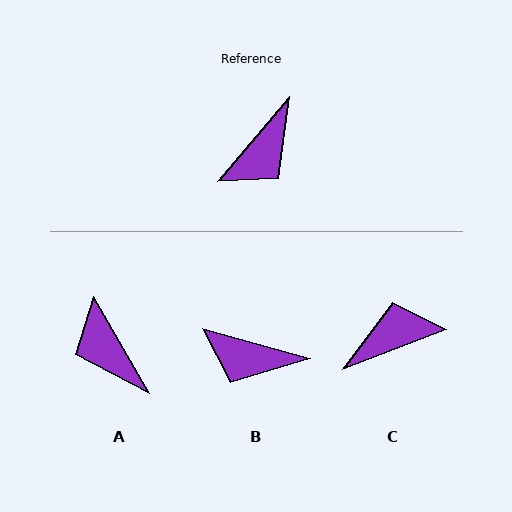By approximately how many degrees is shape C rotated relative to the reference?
Approximately 151 degrees counter-clockwise.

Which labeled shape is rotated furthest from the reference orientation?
C, about 151 degrees away.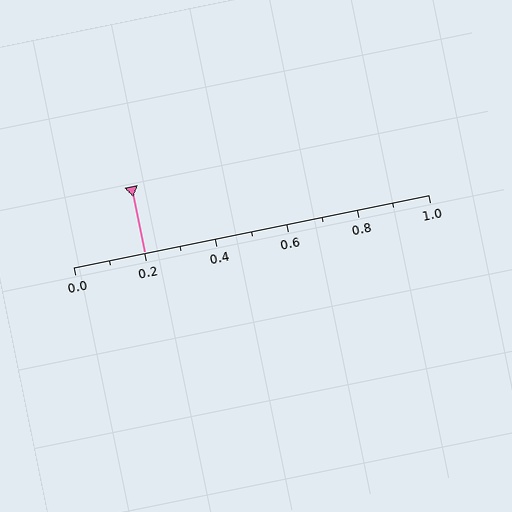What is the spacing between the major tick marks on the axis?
The major ticks are spaced 0.2 apart.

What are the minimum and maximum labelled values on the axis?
The axis runs from 0.0 to 1.0.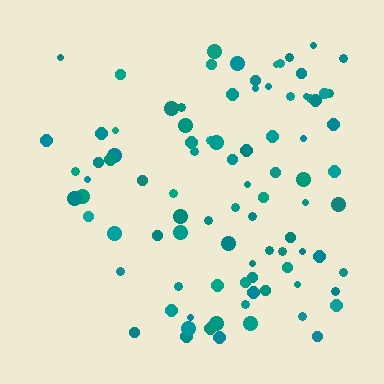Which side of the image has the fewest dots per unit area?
The left.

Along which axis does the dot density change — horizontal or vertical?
Horizontal.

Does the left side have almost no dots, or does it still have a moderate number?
Still a moderate number, just noticeably fewer than the right.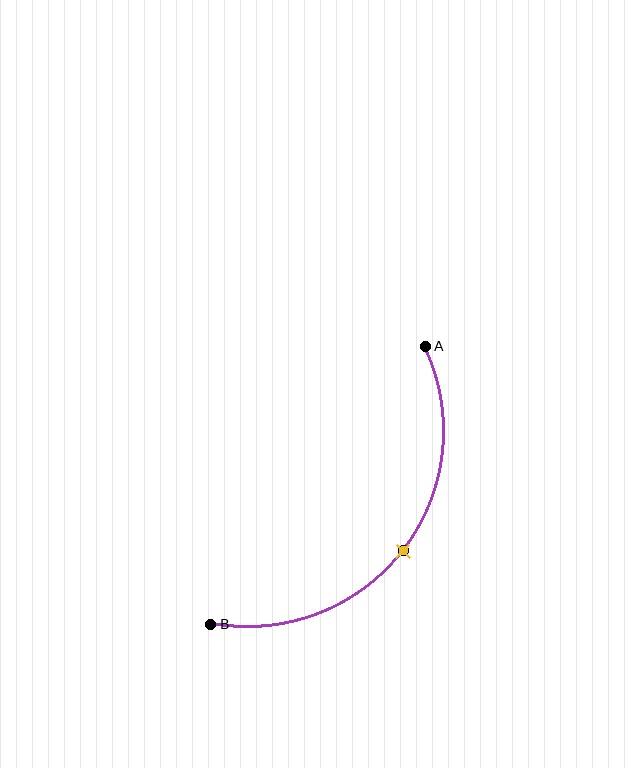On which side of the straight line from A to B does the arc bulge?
The arc bulges below and to the right of the straight line connecting A and B.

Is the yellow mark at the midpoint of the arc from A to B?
Yes. The yellow mark lies on the arc at equal arc-length from both A and B — it is the arc midpoint.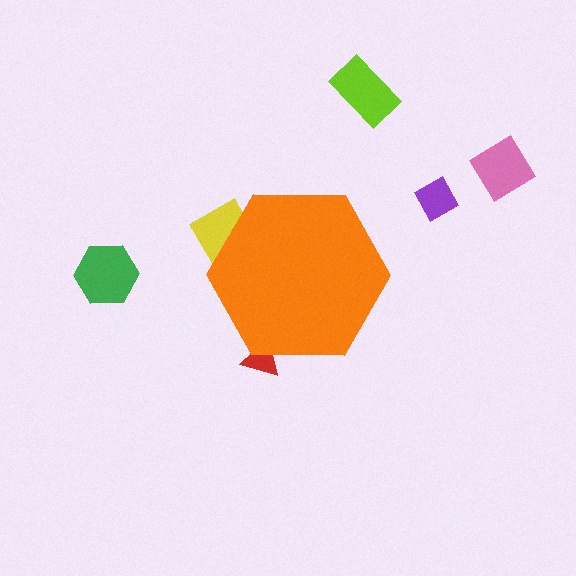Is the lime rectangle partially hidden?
No, the lime rectangle is fully visible.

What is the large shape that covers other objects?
An orange hexagon.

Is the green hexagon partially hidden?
No, the green hexagon is fully visible.